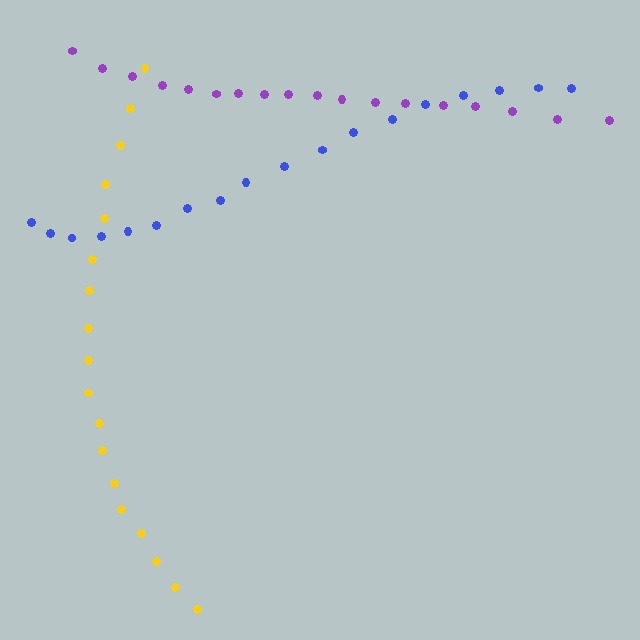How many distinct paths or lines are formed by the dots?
There are 3 distinct paths.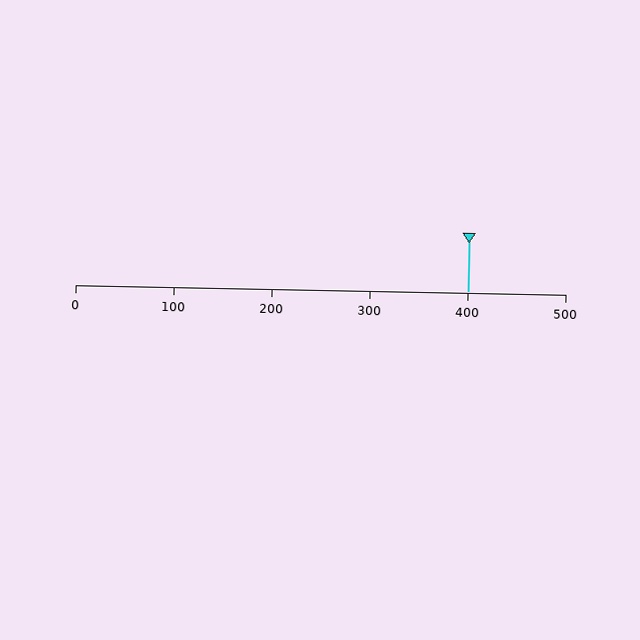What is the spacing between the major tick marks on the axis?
The major ticks are spaced 100 apart.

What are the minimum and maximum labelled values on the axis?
The axis runs from 0 to 500.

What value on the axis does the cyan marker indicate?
The marker indicates approximately 400.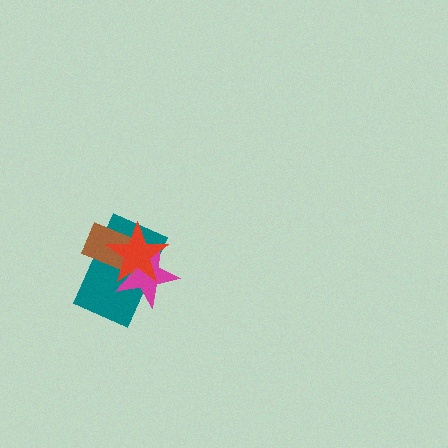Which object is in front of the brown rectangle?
The red star is in front of the brown rectangle.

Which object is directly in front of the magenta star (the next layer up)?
The brown rectangle is directly in front of the magenta star.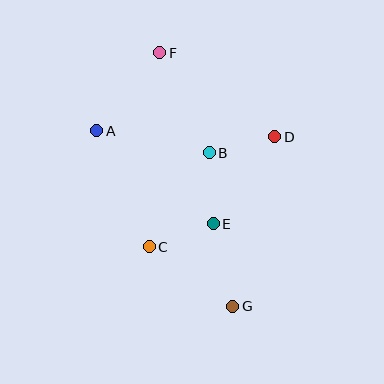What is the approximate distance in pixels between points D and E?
The distance between D and E is approximately 107 pixels.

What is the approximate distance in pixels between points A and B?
The distance between A and B is approximately 115 pixels.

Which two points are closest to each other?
Points B and D are closest to each other.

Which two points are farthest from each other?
Points F and G are farthest from each other.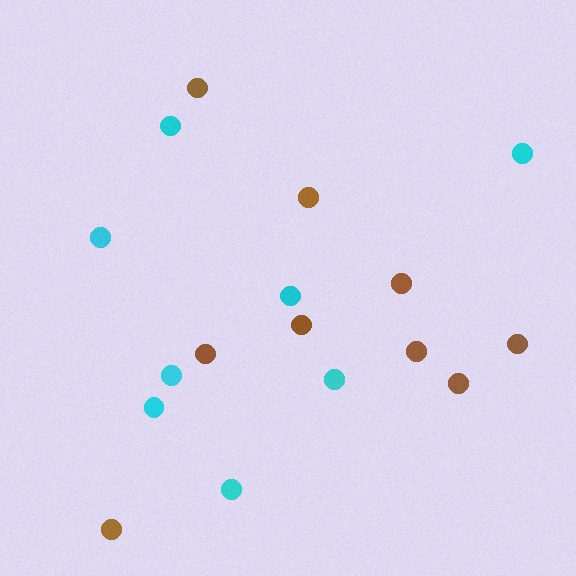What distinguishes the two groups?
There are 2 groups: one group of cyan circles (8) and one group of brown circles (9).